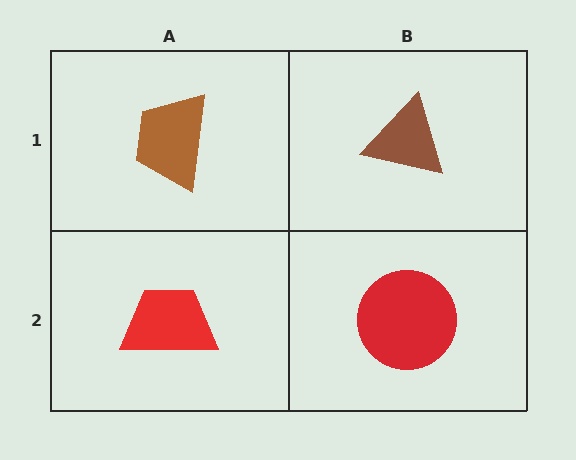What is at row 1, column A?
A brown trapezoid.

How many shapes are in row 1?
2 shapes.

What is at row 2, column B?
A red circle.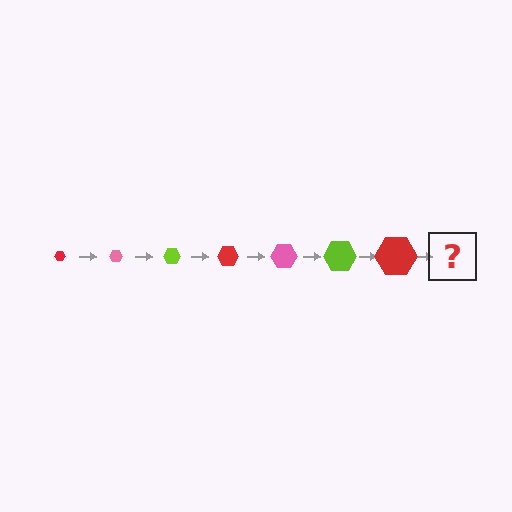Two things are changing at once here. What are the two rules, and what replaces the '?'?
The two rules are that the hexagon grows larger each step and the color cycles through red, pink, and lime. The '?' should be a pink hexagon, larger than the previous one.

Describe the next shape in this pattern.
It should be a pink hexagon, larger than the previous one.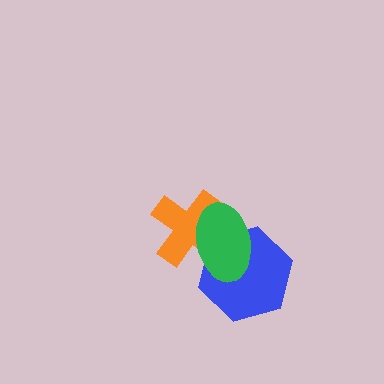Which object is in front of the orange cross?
The green ellipse is in front of the orange cross.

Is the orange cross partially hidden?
Yes, it is partially covered by another shape.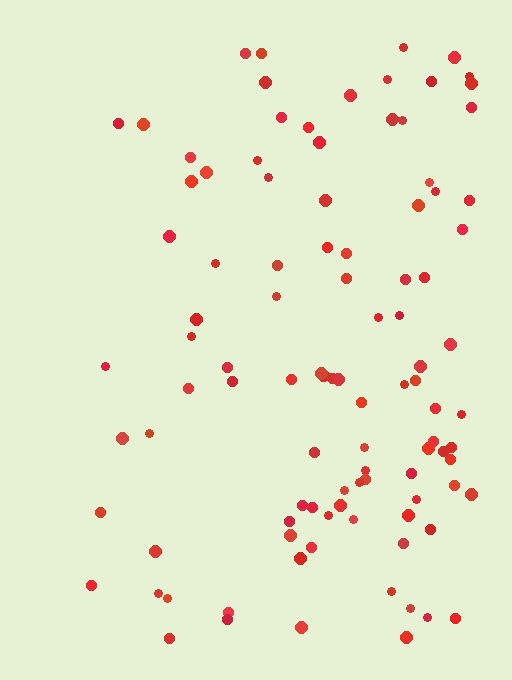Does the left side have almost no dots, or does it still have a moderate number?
Still a moderate number, just noticeably fewer than the right.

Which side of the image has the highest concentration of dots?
The right.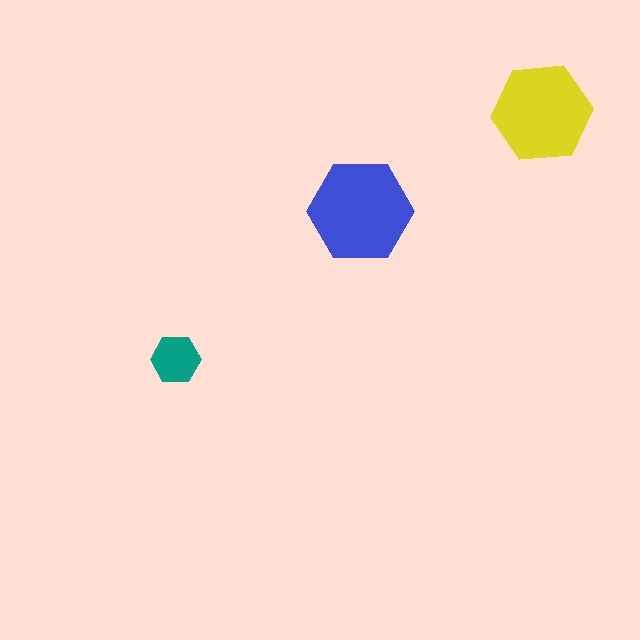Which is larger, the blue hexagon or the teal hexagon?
The blue one.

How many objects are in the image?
There are 3 objects in the image.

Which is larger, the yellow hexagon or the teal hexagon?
The yellow one.